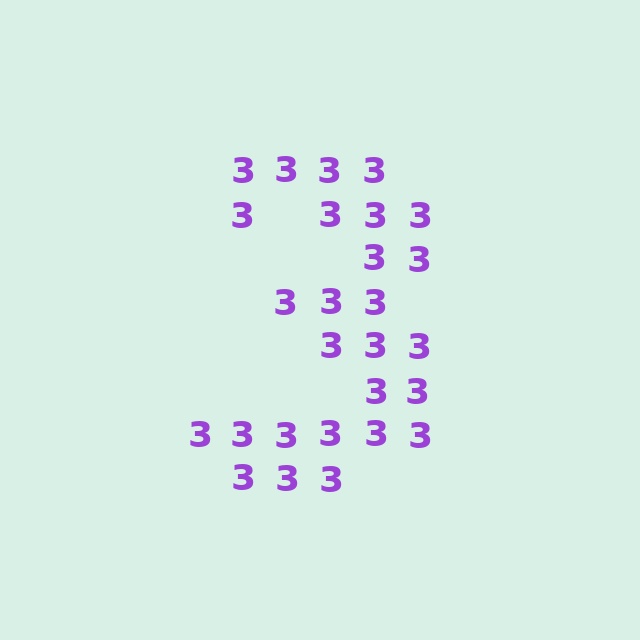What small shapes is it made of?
It is made of small digit 3's.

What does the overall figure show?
The overall figure shows the digit 3.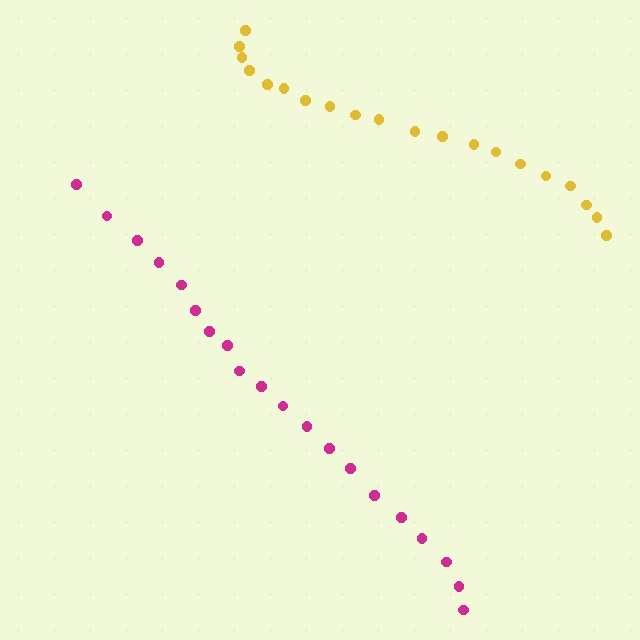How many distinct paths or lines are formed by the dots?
There are 2 distinct paths.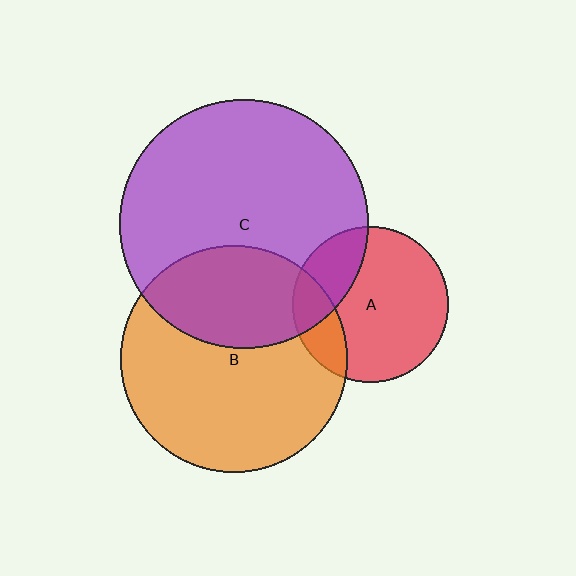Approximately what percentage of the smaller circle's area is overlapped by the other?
Approximately 25%.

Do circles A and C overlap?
Yes.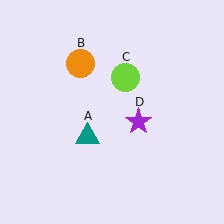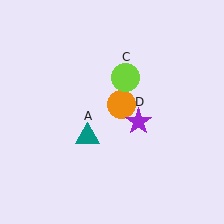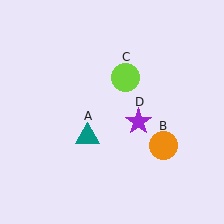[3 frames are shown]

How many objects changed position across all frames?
1 object changed position: orange circle (object B).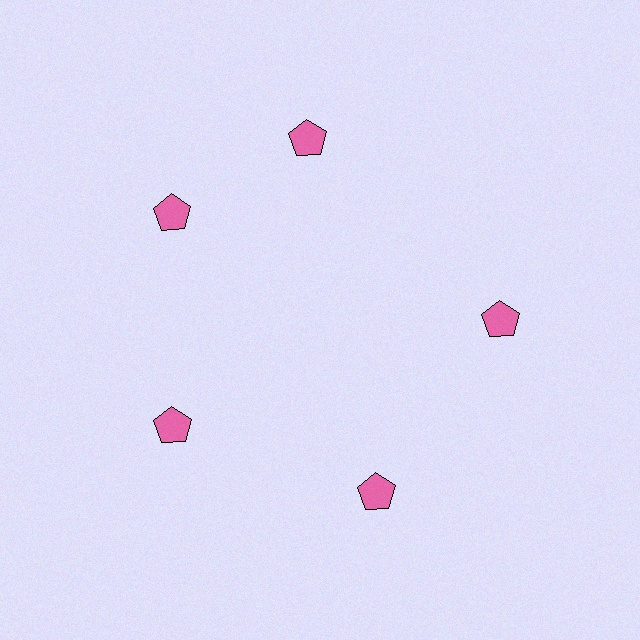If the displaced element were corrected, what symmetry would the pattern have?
It would have 5-fold rotational symmetry — the pattern would map onto itself every 72 degrees.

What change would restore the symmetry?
The symmetry would be restored by rotating it back into even spacing with its neighbors so that all 5 pentagons sit at equal angles and equal distance from the center.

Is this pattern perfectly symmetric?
No. The 5 pink pentagons are arranged in a ring, but one element near the 1 o'clock position is rotated out of alignment along the ring, breaking the 5-fold rotational symmetry.